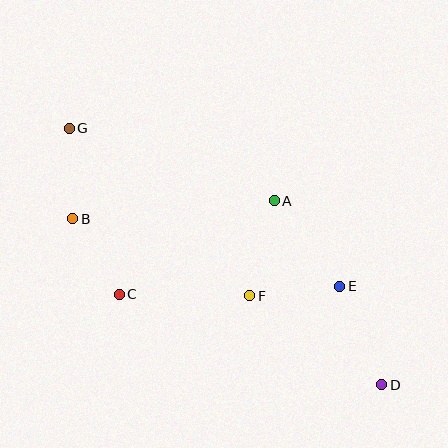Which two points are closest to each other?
Points B and C are closest to each other.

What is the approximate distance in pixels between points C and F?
The distance between C and F is approximately 131 pixels.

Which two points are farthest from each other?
Points D and G are farthest from each other.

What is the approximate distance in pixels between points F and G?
The distance between F and G is approximately 246 pixels.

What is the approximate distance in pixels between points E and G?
The distance between E and G is approximately 313 pixels.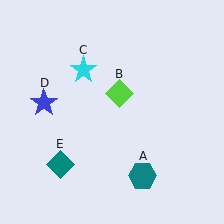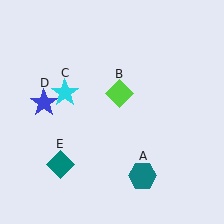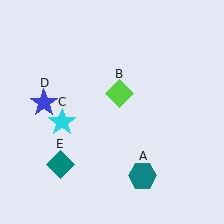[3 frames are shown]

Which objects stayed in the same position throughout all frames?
Teal hexagon (object A) and lime diamond (object B) and blue star (object D) and teal diamond (object E) remained stationary.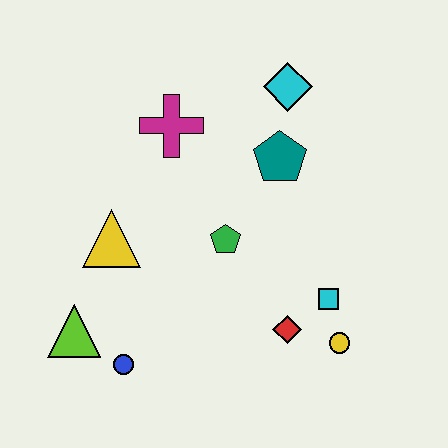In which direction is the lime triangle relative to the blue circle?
The lime triangle is to the left of the blue circle.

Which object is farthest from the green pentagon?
The lime triangle is farthest from the green pentagon.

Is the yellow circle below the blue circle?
No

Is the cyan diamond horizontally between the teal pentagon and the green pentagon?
No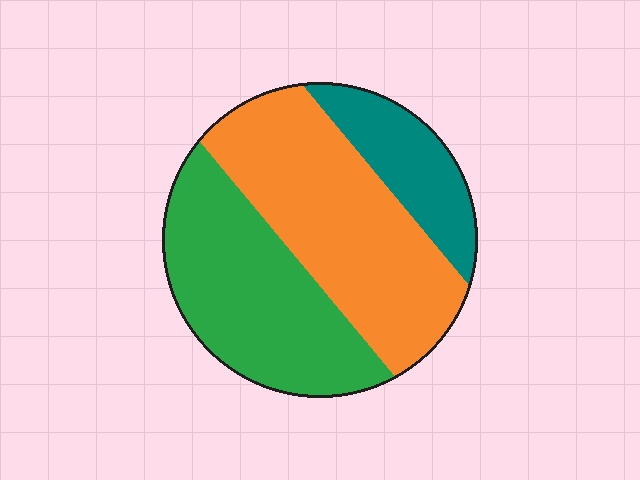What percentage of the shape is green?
Green covers around 40% of the shape.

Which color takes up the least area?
Teal, at roughly 15%.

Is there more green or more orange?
Orange.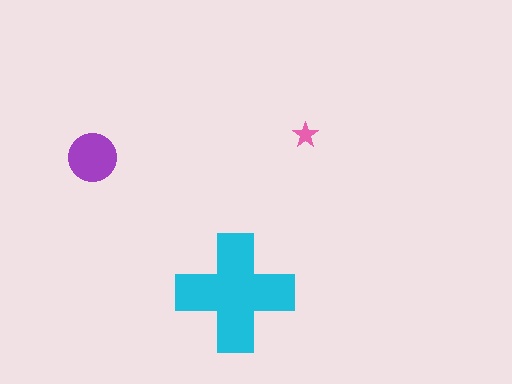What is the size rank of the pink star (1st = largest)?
3rd.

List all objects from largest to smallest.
The cyan cross, the purple circle, the pink star.